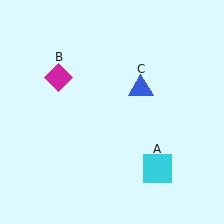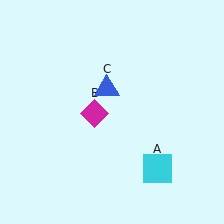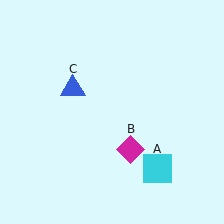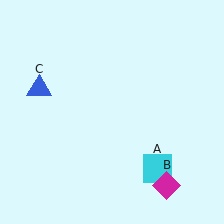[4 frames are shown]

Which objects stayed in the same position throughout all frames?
Cyan square (object A) remained stationary.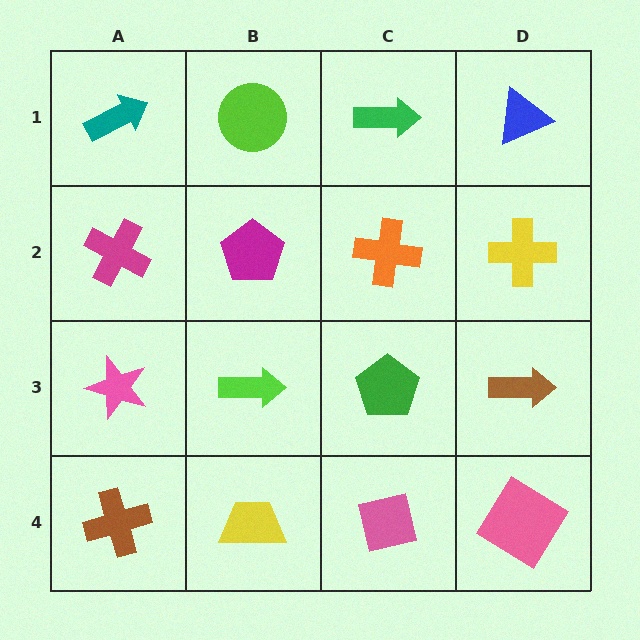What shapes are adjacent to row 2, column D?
A blue triangle (row 1, column D), a brown arrow (row 3, column D), an orange cross (row 2, column C).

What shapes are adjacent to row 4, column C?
A green pentagon (row 3, column C), a yellow trapezoid (row 4, column B), a pink diamond (row 4, column D).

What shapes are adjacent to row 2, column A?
A teal arrow (row 1, column A), a pink star (row 3, column A), a magenta pentagon (row 2, column B).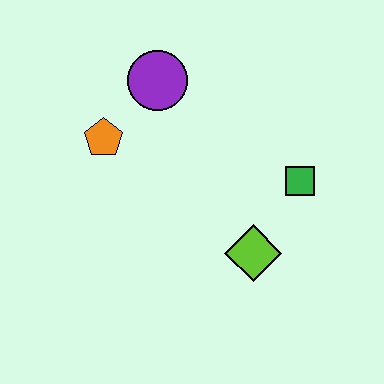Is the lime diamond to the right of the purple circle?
Yes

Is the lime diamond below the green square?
Yes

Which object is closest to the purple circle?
The orange pentagon is closest to the purple circle.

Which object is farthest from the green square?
The orange pentagon is farthest from the green square.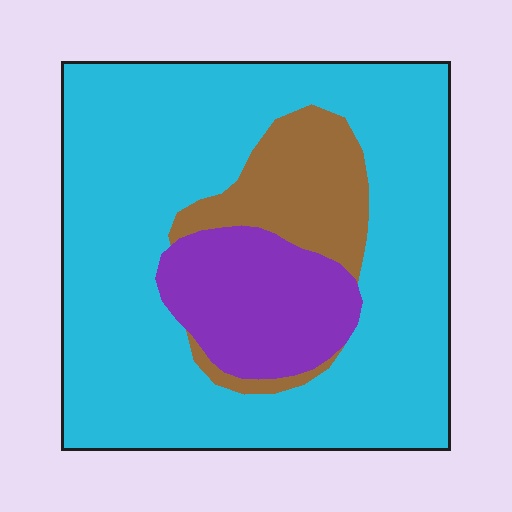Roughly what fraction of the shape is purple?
Purple covers about 15% of the shape.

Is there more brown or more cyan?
Cyan.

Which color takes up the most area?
Cyan, at roughly 70%.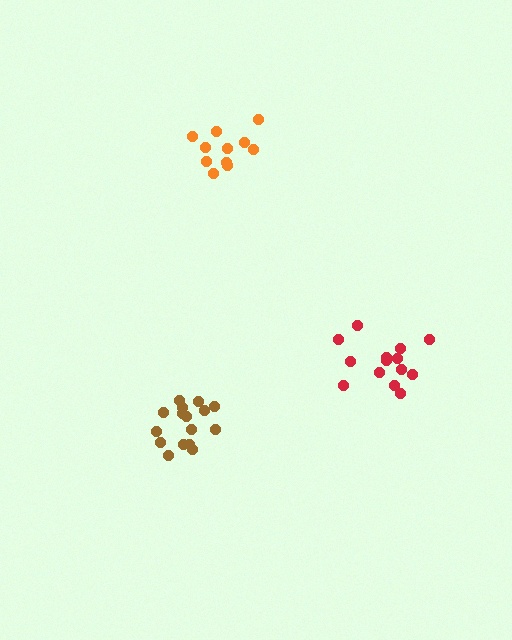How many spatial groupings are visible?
There are 3 spatial groupings.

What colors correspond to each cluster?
The clusters are colored: red, brown, orange.